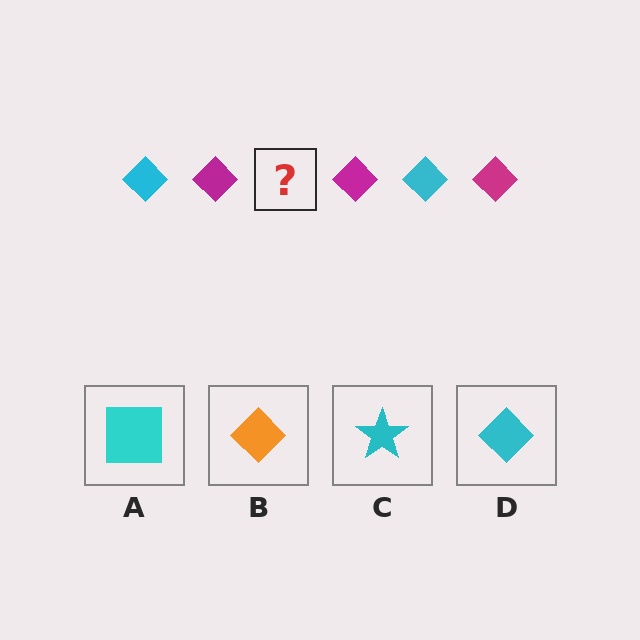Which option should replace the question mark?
Option D.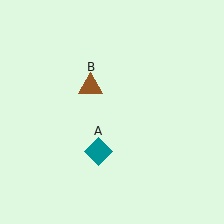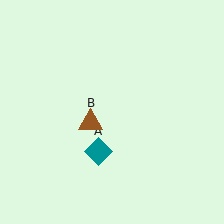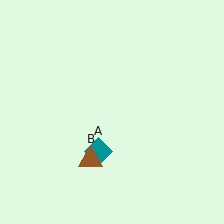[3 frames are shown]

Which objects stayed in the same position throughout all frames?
Teal diamond (object A) remained stationary.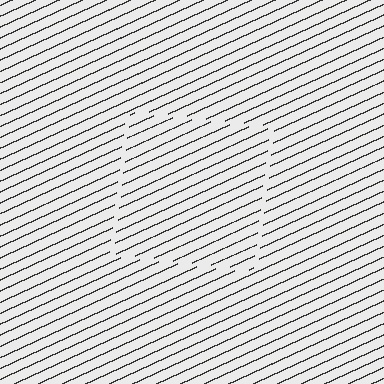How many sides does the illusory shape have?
4 sides — the line-ends trace a square.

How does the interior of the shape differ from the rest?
The interior of the shape contains the same grating, shifted by half a period — the contour is defined by the phase discontinuity where line-ends from the inner and outer gratings abut.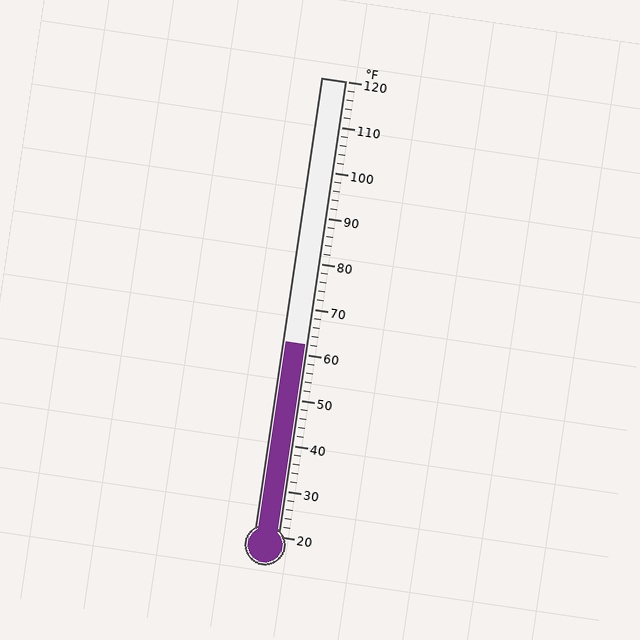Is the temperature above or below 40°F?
The temperature is above 40°F.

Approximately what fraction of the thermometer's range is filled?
The thermometer is filled to approximately 40% of its range.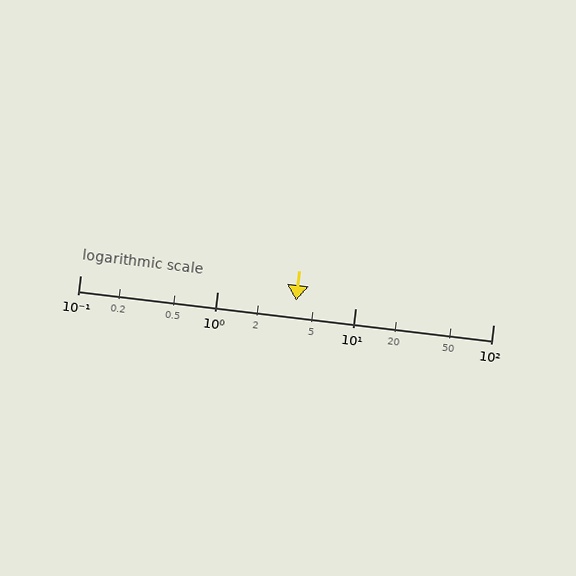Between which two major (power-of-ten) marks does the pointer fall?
The pointer is between 1 and 10.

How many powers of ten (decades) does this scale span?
The scale spans 3 decades, from 0.1 to 100.